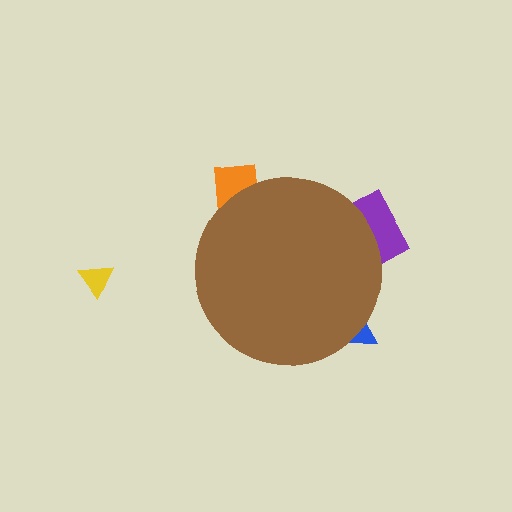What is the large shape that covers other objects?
A brown circle.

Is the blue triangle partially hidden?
Yes, the blue triangle is partially hidden behind the brown circle.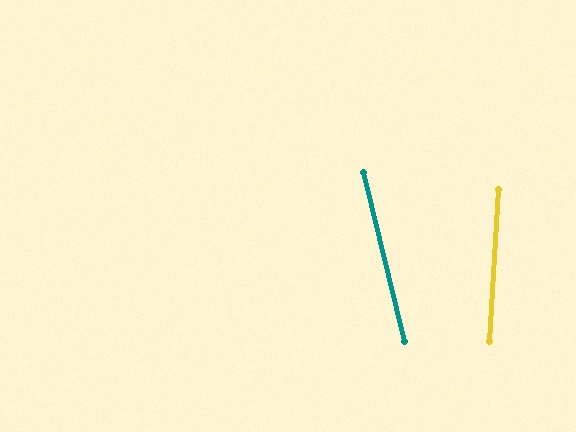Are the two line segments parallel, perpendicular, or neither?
Neither parallel nor perpendicular — they differ by about 17°.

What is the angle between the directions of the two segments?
Approximately 17 degrees.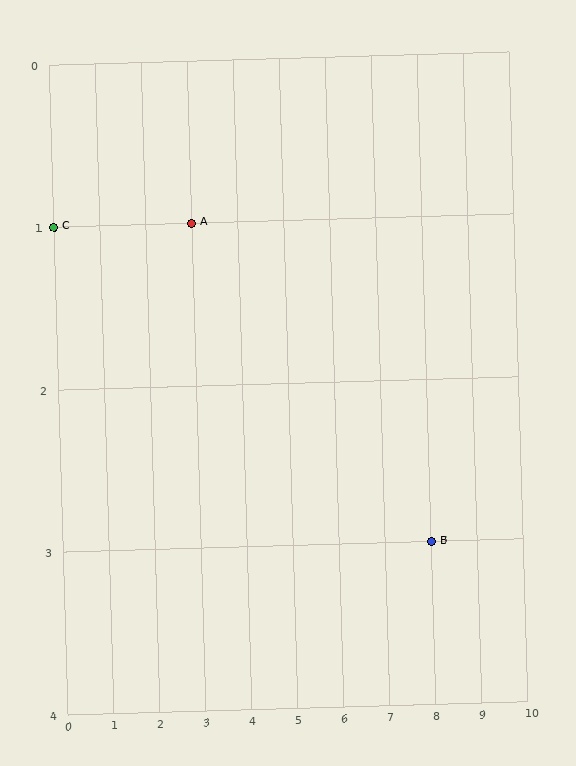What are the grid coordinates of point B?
Point B is at grid coordinates (8, 3).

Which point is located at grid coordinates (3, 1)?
Point A is at (3, 1).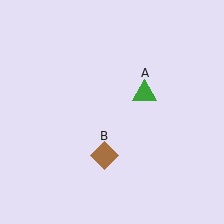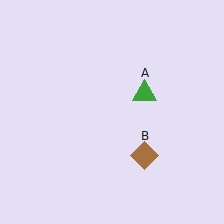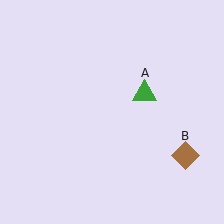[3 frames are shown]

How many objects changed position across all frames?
1 object changed position: brown diamond (object B).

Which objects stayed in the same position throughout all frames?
Green triangle (object A) remained stationary.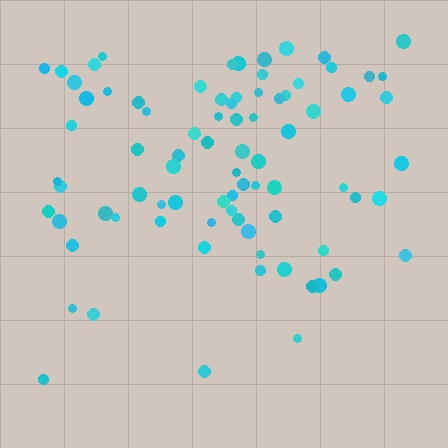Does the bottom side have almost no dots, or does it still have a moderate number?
Still a moderate number, just noticeably fewer than the top.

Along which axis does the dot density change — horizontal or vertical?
Vertical.